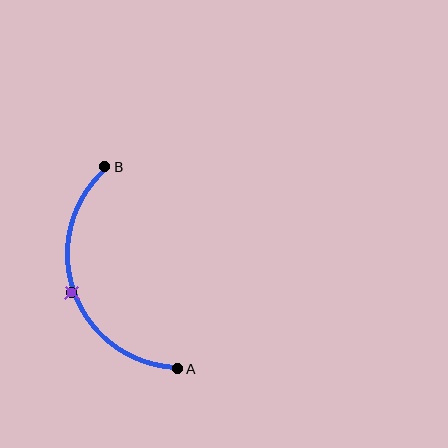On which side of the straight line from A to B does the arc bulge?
The arc bulges to the left of the straight line connecting A and B.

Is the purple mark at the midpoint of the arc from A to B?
Yes. The purple mark lies on the arc at equal arc-length from both A and B — it is the arc midpoint.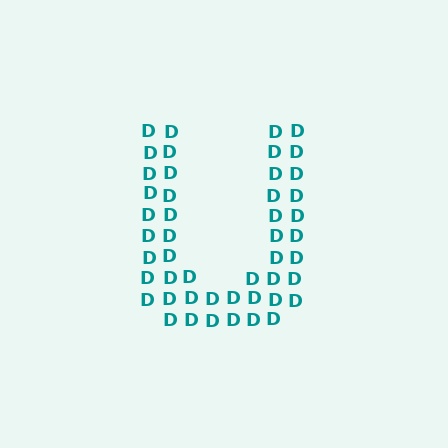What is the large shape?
The large shape is the letter U.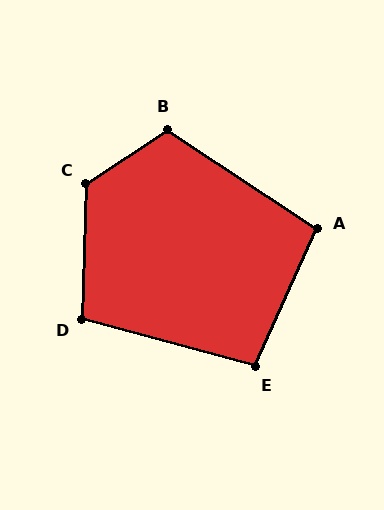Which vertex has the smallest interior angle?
E, at approximately 99 degrees.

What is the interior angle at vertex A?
Approximately 99 degrees (obtuse).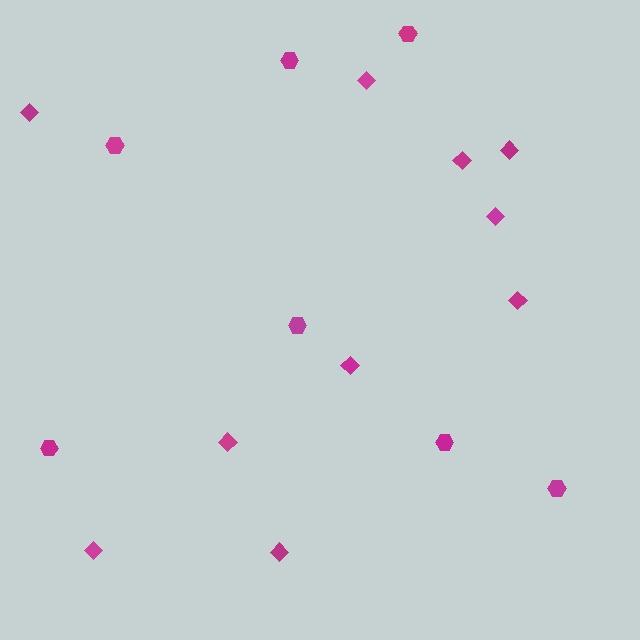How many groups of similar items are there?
There are 2 groups: one group of hexagons (7) and one group of diamonds (10).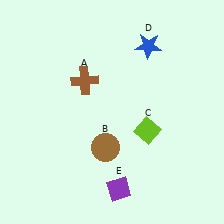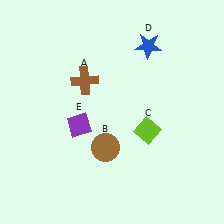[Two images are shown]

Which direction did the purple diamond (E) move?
The purple diamond (E) moved up.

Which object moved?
The purple diamond (E) moved up.